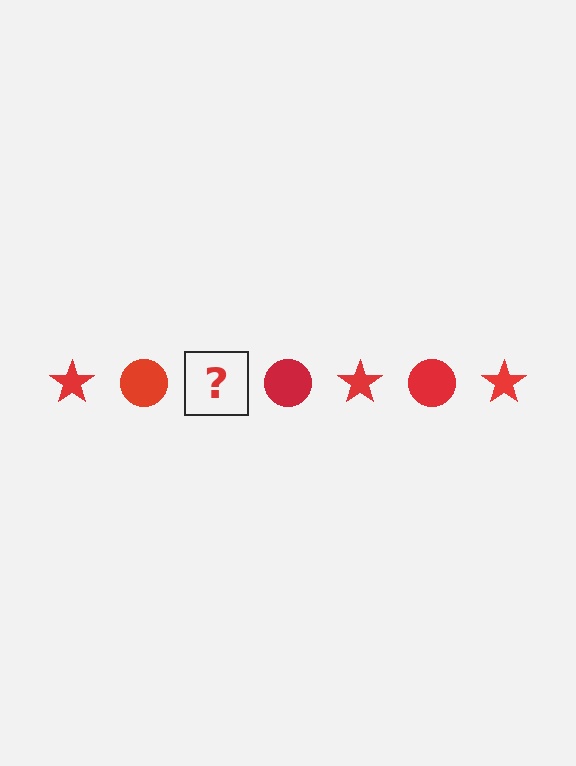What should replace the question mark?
The question mark should be replaced with a red star.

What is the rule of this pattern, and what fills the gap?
The rule is that the pattern cycles through star, circle shapes in red. The gap should be filled with a red star.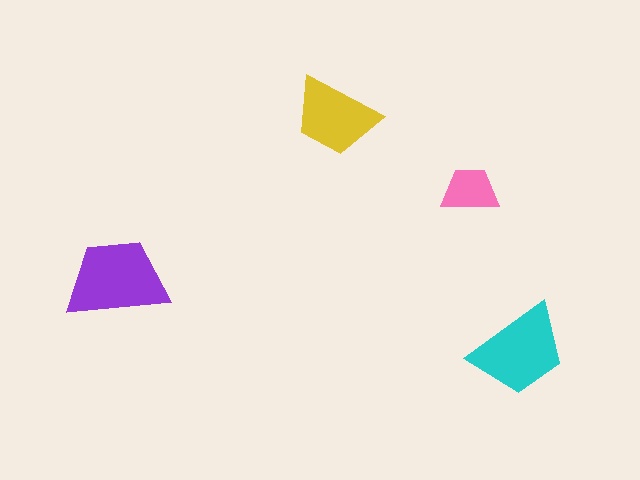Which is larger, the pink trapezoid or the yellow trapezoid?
The yellow one.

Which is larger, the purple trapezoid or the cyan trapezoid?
The purple one.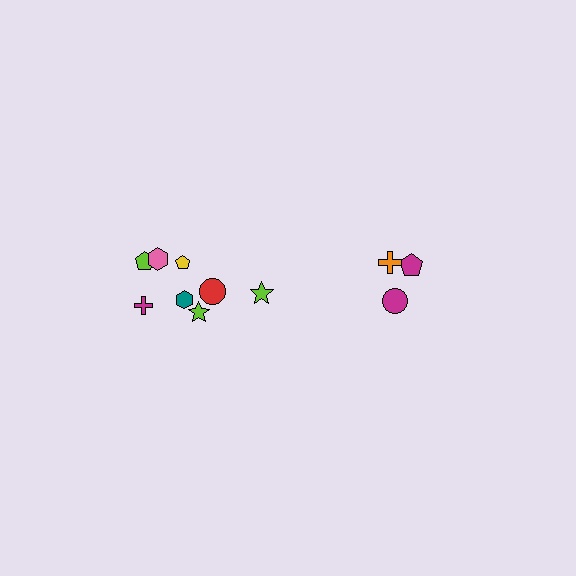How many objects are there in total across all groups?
There are 11 objects.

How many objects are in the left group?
There are 8 objects.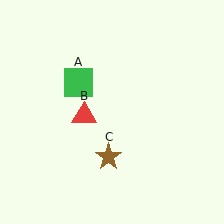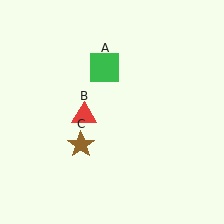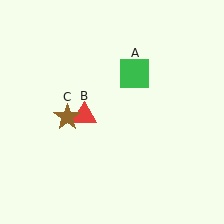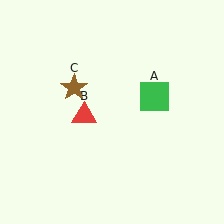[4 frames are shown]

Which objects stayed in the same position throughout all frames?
Red triangle (object B) remained stationary.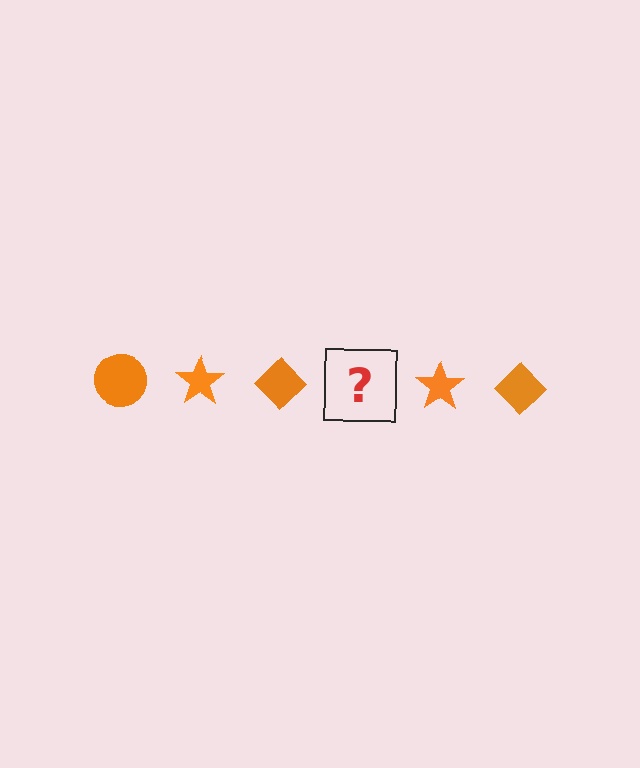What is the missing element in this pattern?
The missing element is an orange circle.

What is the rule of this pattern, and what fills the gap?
The rule is that the pattern cycles through circle, star, diamond shapes in orange. The gap should be filled with an orange circle.